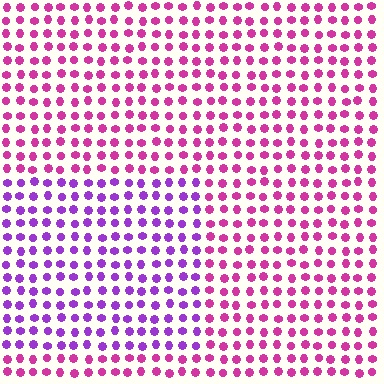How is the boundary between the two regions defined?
The boundary is defined purely by a slight shift in hue (about 39 degrees). Spacing, size, and orientation are identical on both sides.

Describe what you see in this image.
The image is filled with small magenta elements in a uniform arrangement. A rectangle-shaped region is visible where the elements are tinted to a slightly different hue, forming a subtle color boundary.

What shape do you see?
I see a rectangle.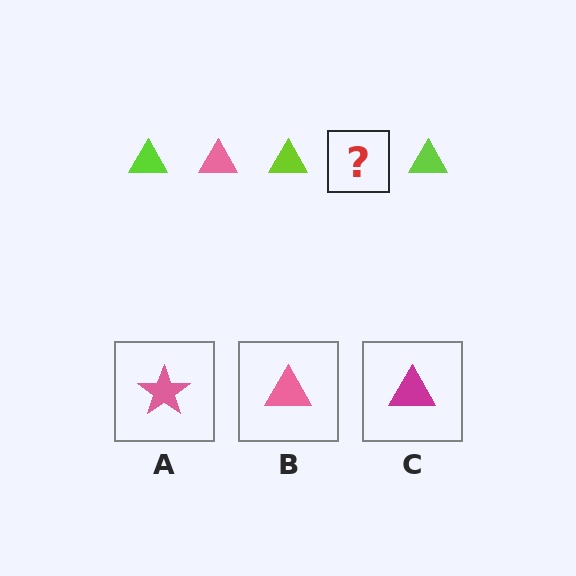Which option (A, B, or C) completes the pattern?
B.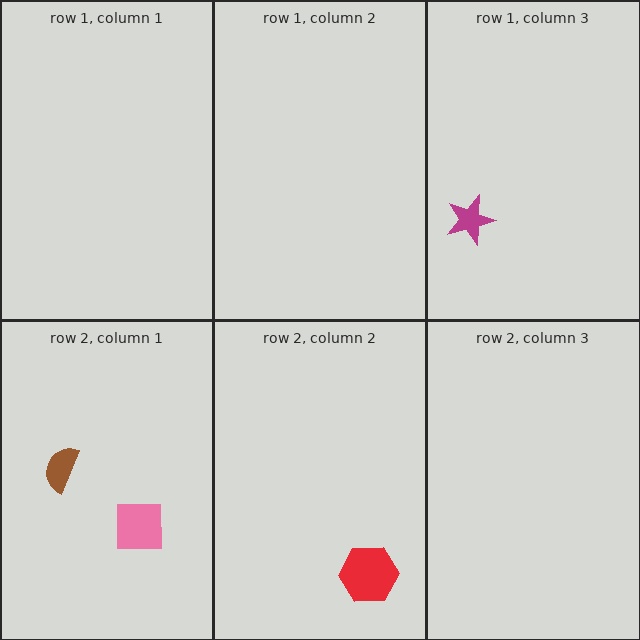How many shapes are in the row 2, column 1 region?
2.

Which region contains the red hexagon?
The row 2, column 2 region.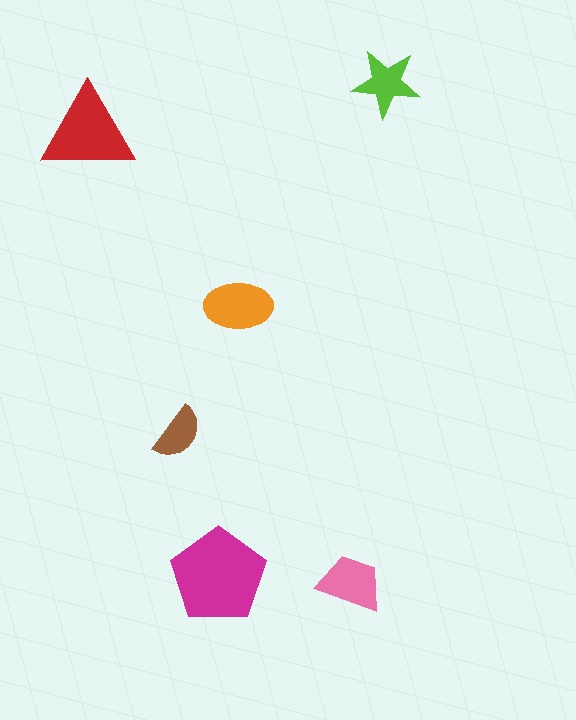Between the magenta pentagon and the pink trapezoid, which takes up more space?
The magenta pentagon.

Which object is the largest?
The magenta pentagon.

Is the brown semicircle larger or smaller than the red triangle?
Smaller.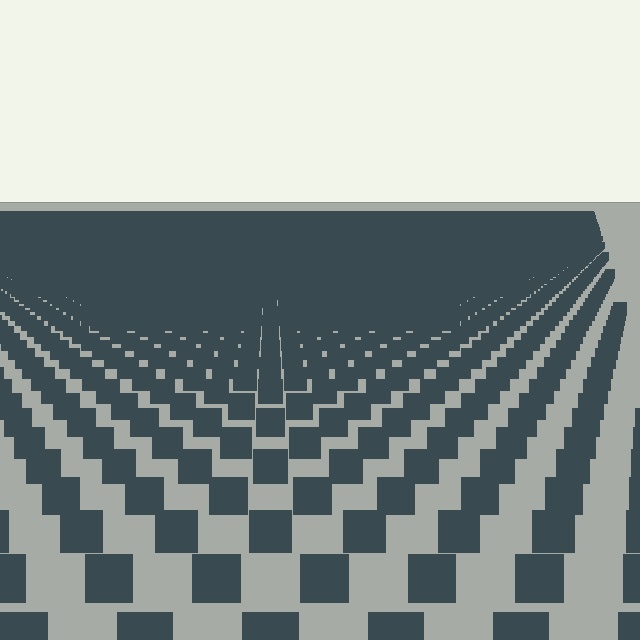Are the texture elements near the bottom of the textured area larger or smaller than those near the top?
Larger. Near the bottom, elements are closer to the viewer and appear at a bigger on-screen size.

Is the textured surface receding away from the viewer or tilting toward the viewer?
The surface is receding away from the viewer. Texture elements get smaller and denser toward the top.